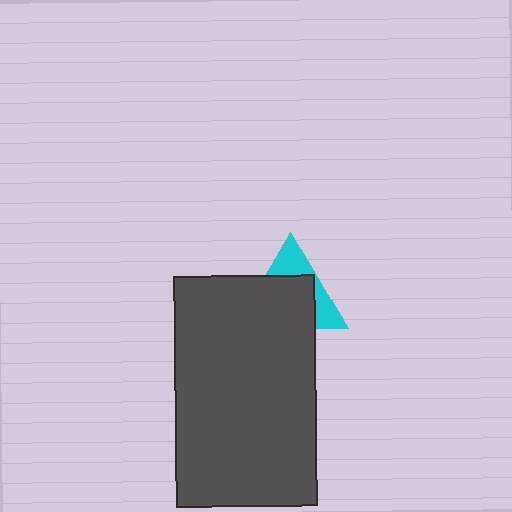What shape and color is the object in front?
The object in front is a dark gray rectangle.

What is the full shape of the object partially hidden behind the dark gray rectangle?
The partially hidden object is a cyan triangle.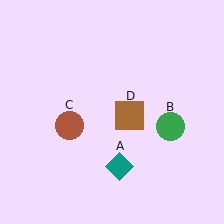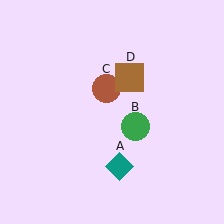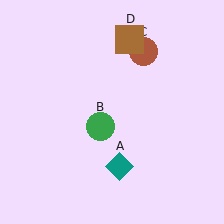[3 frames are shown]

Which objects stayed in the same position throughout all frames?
Teal diamond (object A) remained stationary.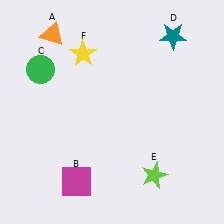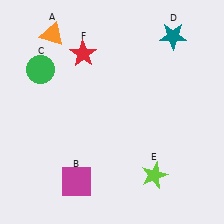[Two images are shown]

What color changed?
The star (F) changed from yellow in Image 1 to red in Image 2.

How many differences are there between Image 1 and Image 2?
There is 1 difference between the two images.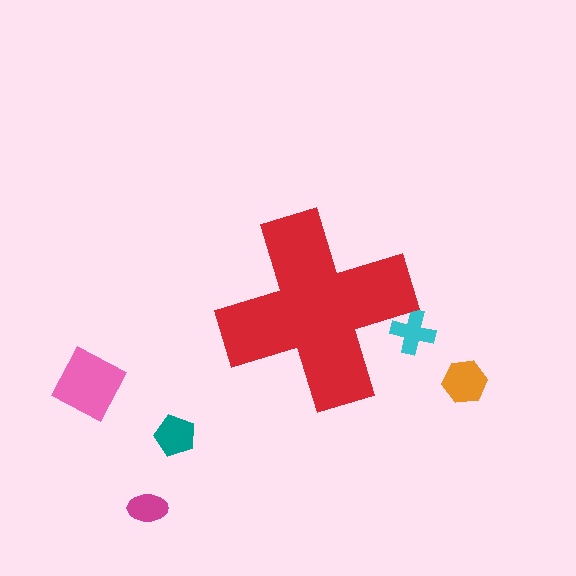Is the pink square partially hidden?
No, the pink square is fully visible.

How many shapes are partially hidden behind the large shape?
1 shape is partially hidden.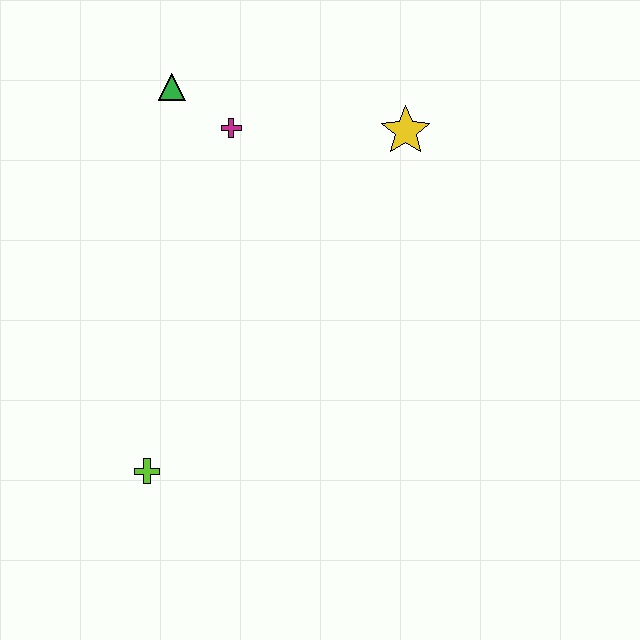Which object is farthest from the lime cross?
The yellow star is farthest from the lime cross.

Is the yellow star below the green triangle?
Yes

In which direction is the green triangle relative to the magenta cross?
The green triangle is to the left of the magenta cross.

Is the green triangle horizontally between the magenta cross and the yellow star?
No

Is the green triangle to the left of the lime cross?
No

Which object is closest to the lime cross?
The magenta cross is closest to the lime cross.